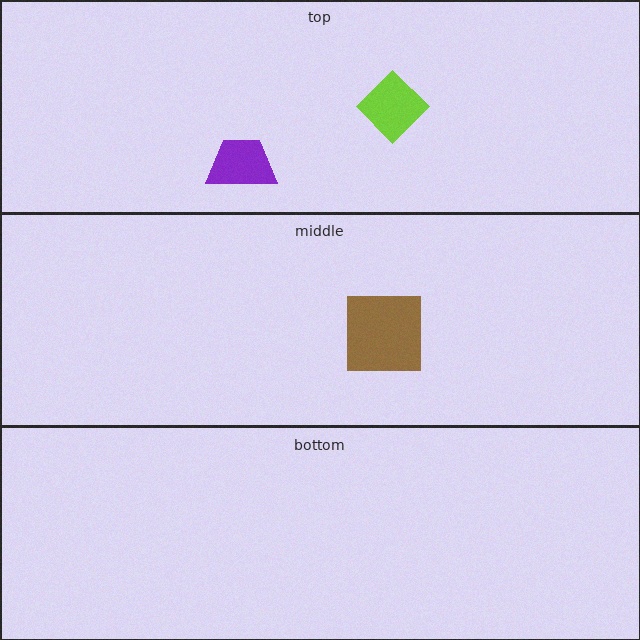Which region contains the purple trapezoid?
The top region.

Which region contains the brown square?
The middle region.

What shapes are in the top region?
The lime diamond, the purple trapezoid.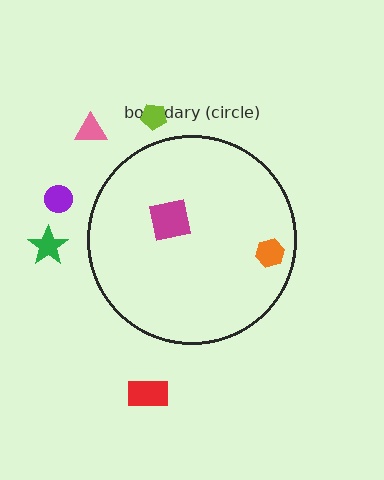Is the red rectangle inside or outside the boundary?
Outside.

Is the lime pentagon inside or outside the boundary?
Outside.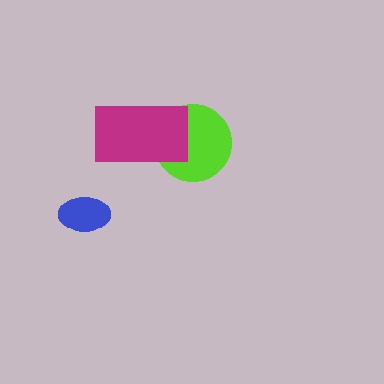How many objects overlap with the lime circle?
1 object overlaps with the lime circle.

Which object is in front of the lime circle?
The magenta rectangle is in front of the lime circle.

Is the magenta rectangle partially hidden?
No, no other shape covers it.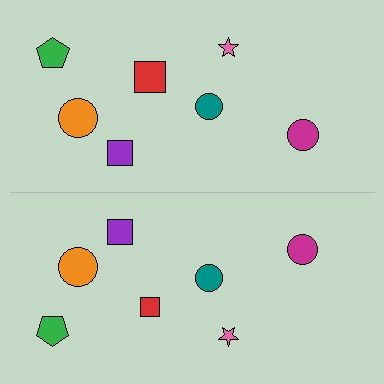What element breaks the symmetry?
The red square on the bottom side has a different size than its mirror counterpart.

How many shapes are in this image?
There are 14 shapes in this image.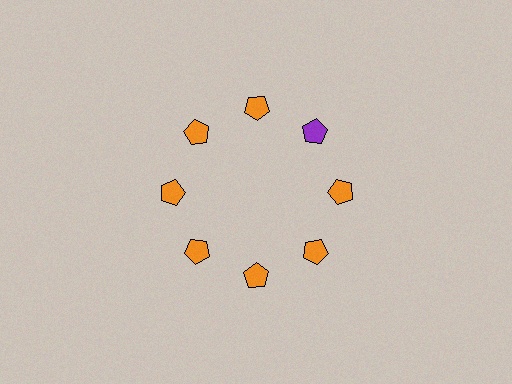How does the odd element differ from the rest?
It has a different color: purple instead of orange.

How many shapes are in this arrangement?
There are 8 shapes arranged in a ring pattern.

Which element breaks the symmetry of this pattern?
The purple pentagon at roughly the 2 o'clock position breaks the symmetry. All other shapes are orange pentagons.